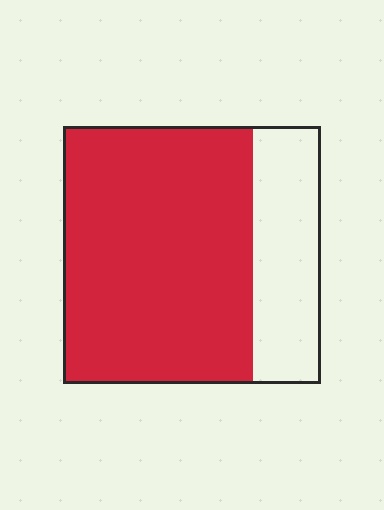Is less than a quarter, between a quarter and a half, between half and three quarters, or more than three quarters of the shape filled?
Between half and three quarters.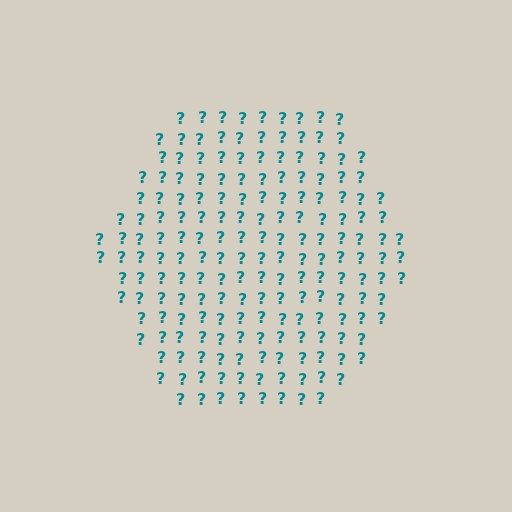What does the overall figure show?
The overall figure shows a hexagon.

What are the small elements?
The small elements are question marks.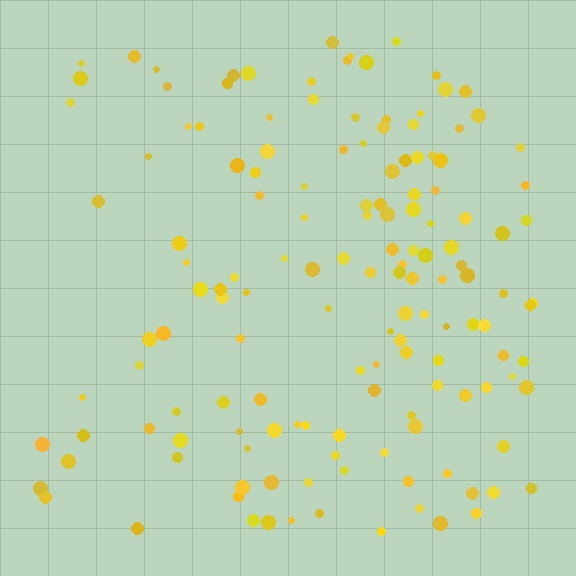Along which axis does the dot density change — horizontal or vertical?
Horizontal.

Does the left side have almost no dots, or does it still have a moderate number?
Still a moderate number, just noticeably fewer than the right.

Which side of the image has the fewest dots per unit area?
The left.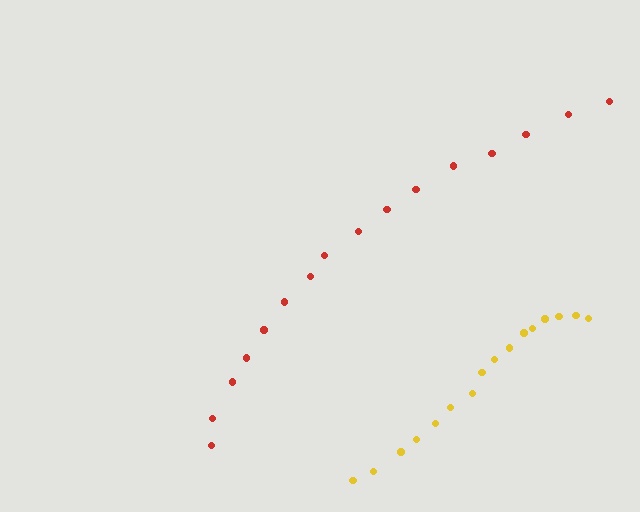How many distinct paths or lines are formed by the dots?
There are 2 distinct paths.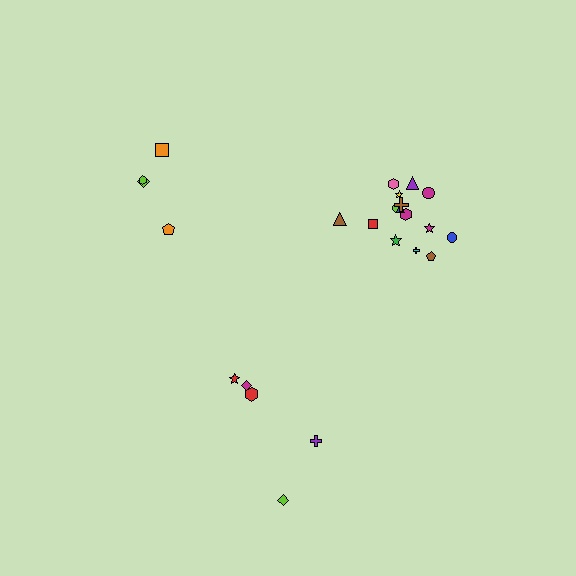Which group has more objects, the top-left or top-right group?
The top-right group.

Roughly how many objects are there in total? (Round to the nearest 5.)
Roughly 25 objects in total.